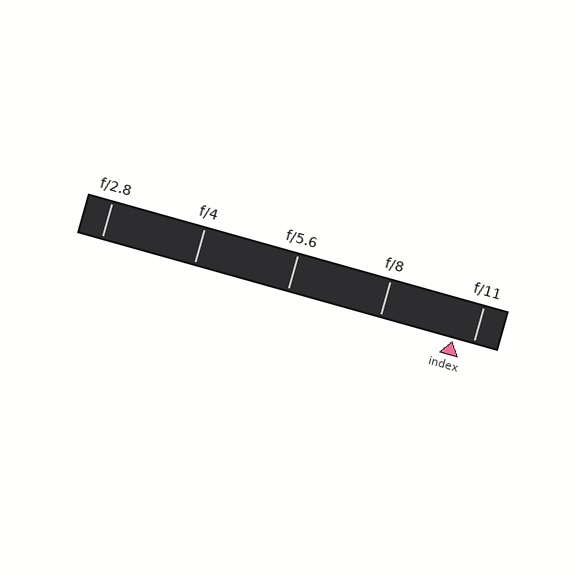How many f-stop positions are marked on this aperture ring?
There are 5 f-stop positions marked.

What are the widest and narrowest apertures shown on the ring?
The widest aperture shown is f/2.8 and the narrowest is f/11.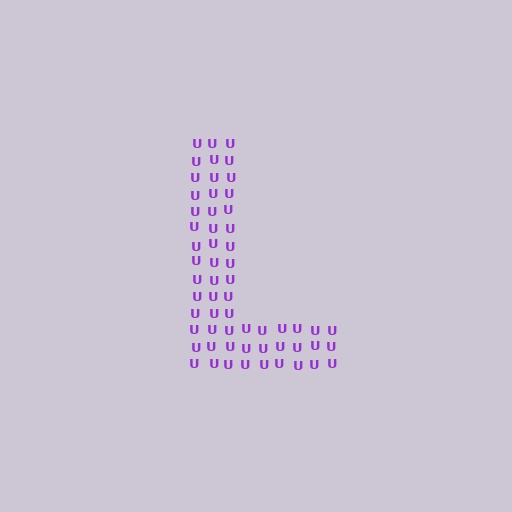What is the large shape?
The large shape is the letter L.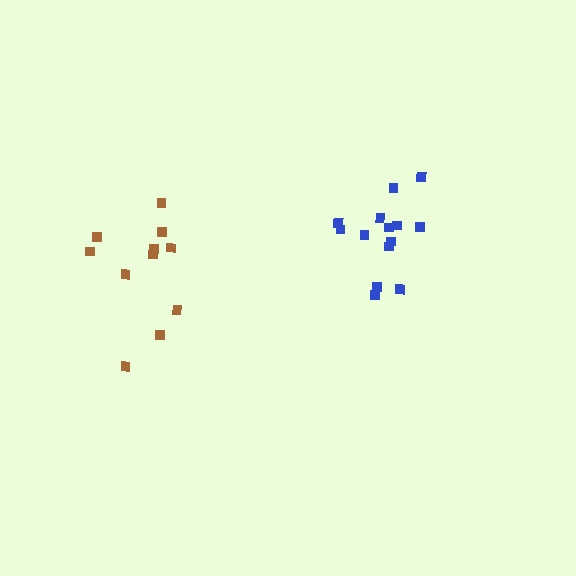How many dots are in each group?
Group 1: 11 dots, Group 2: 14 dots (25 total).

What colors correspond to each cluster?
The clusters are colored: brown, blue.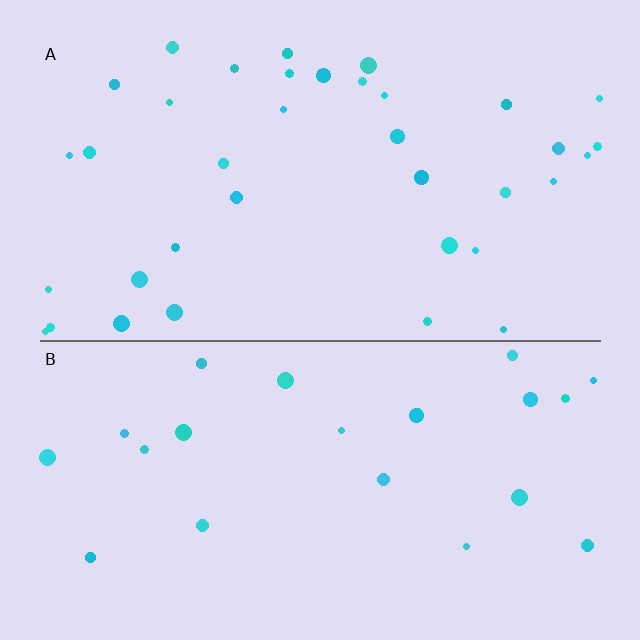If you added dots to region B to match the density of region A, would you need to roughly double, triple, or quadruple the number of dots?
Approximately double.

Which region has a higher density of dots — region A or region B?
A (the top).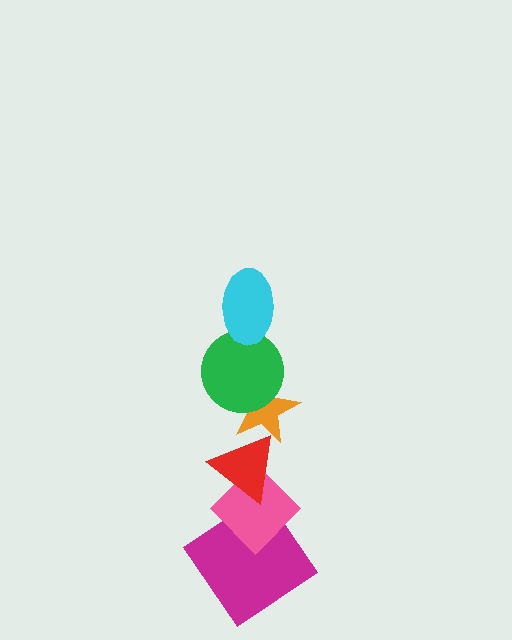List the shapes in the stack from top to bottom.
From top to bottom: the cyan ellipse, the green circle, the orange star, the red triangle, the pink diamond, the magenta diamond.